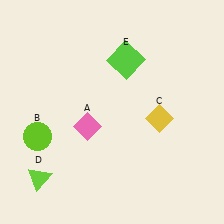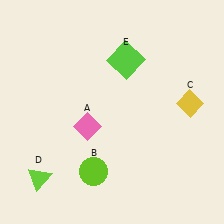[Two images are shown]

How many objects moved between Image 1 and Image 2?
2 objects moved between the two images.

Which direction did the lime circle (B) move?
The lime circle (B) moved right.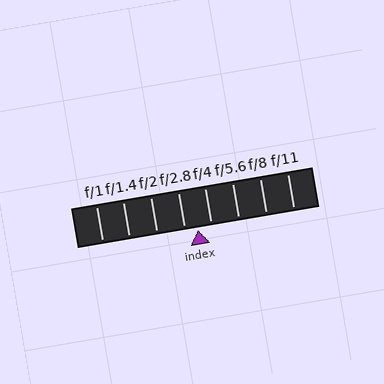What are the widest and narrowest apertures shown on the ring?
The widest aperture shown is f/1 and the narrowest is f/11.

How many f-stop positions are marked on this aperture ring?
There are 8 f-stop positions marked.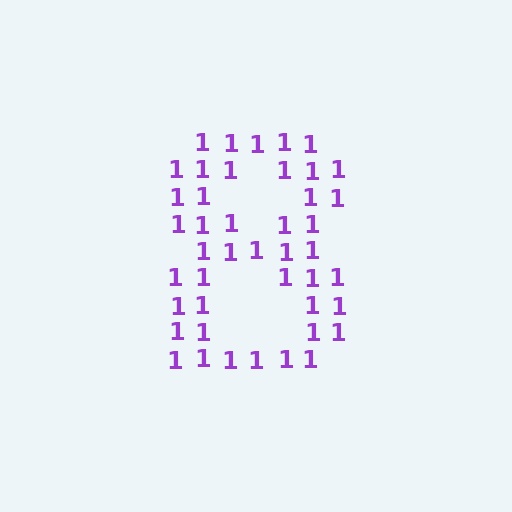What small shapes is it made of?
It is made of small digit 1's.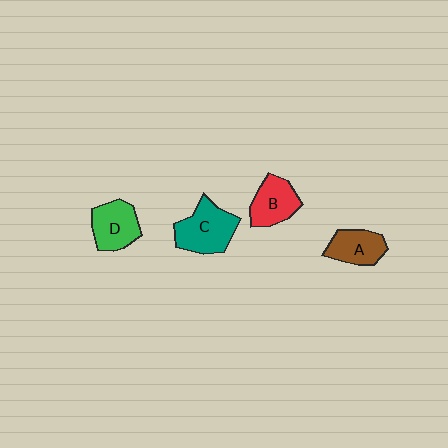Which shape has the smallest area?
Shape A (brown).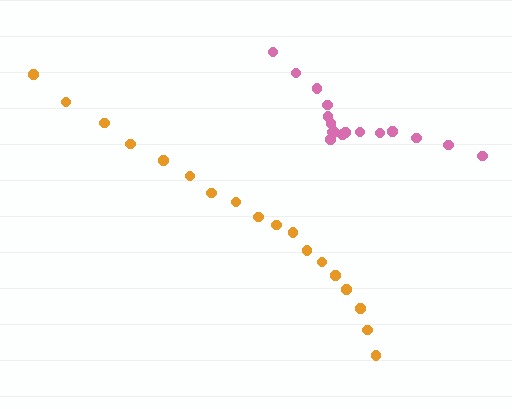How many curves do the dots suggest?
There are 2 distinct paths.